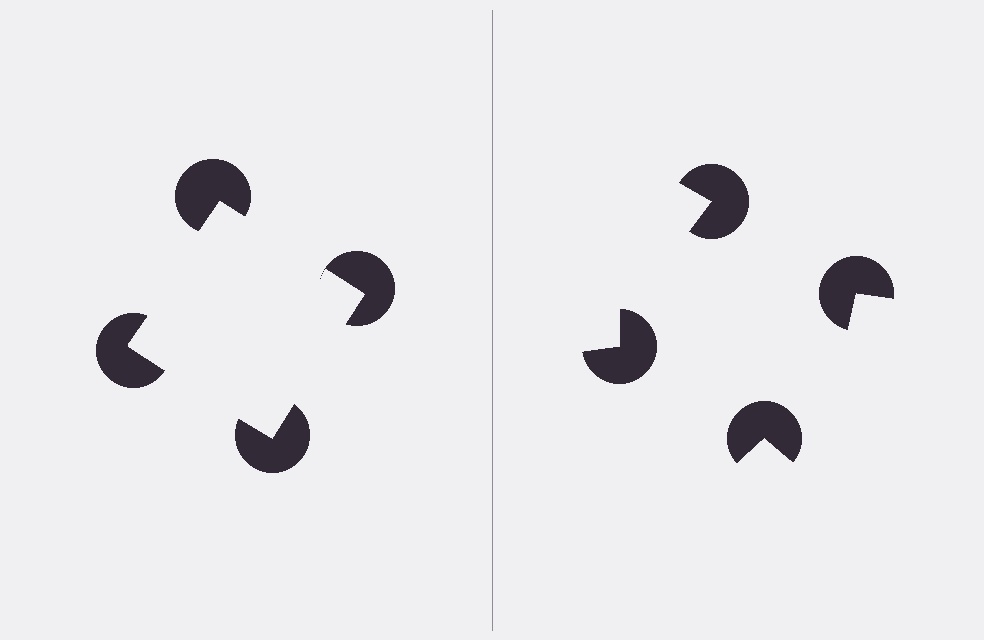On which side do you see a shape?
An illusory square appears on the left side. On the right side the wedge cuts are rotated, so no coherent shape forms.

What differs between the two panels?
The pac-man discs are positioned identically on both sides; only the wedge orientations differ. On the left they align to a square; on the right they are misaligned.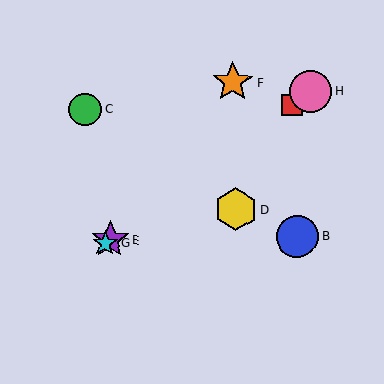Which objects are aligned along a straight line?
Objects A, E, G, H are aligned along a straight line.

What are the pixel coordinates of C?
Object C is at (85, 109).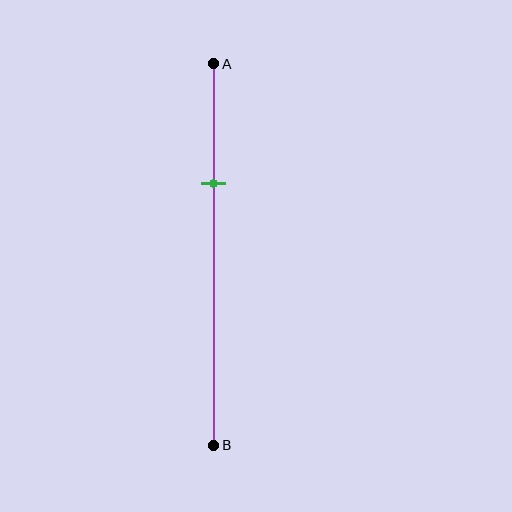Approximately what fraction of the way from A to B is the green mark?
The green mark is approximately 30% of the way from A to B.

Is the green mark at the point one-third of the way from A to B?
Yes, the mark is approximately at the one-third point.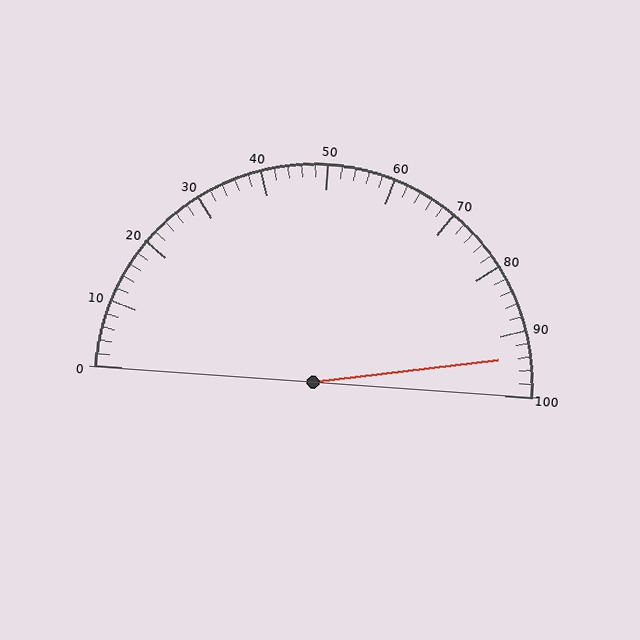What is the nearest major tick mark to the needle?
The nearest major tick mark is 90.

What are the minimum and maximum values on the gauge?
The gauge ranges from 0 to 100.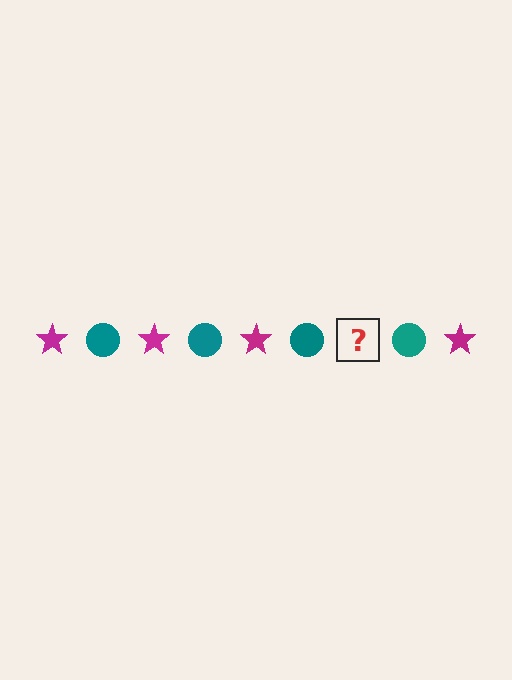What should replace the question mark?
The question mark should be replaced with a magenta star.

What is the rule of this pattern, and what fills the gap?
The rule is that the pattern alternates between magenta star and teal circle. The gap should be filled with a magenta star.